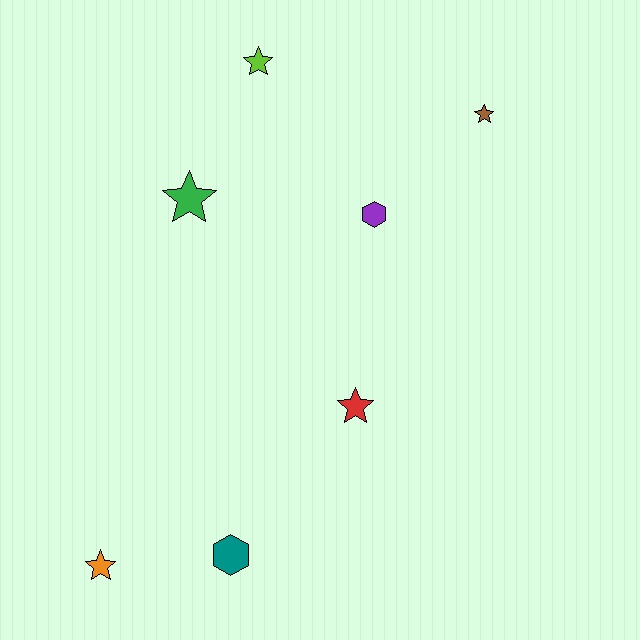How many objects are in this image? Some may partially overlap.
There are 7 objects.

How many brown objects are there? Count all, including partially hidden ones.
There is 1 brown object.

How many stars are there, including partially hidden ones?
There are 5 stars.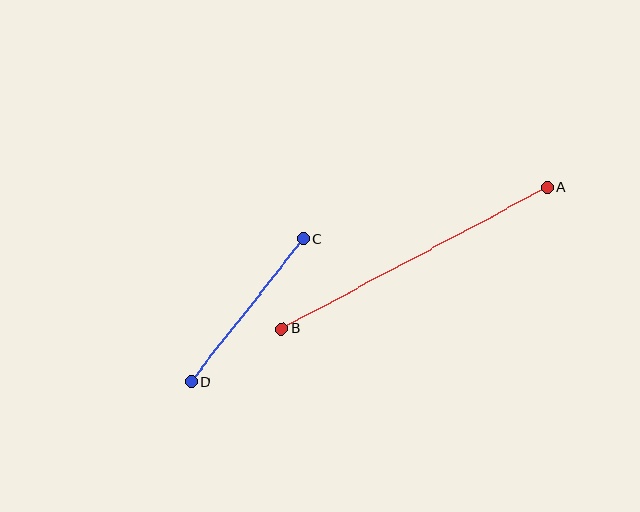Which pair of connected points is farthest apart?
Points A and B are farthest apart.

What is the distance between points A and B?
The distance is approximately 301 pixels.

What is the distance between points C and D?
The distance is approximately 181 pixels.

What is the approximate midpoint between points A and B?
The midpoint is at approximately (415, 258) pixels.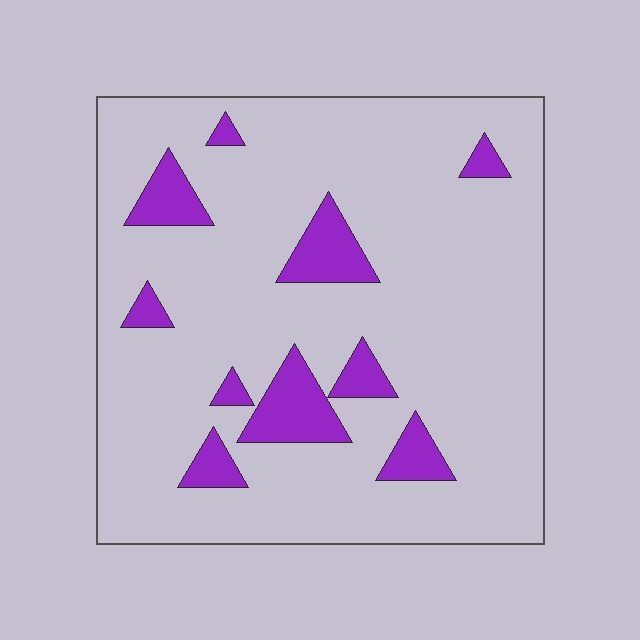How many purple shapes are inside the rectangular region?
10.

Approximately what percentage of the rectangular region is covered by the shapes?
Approximately 15%.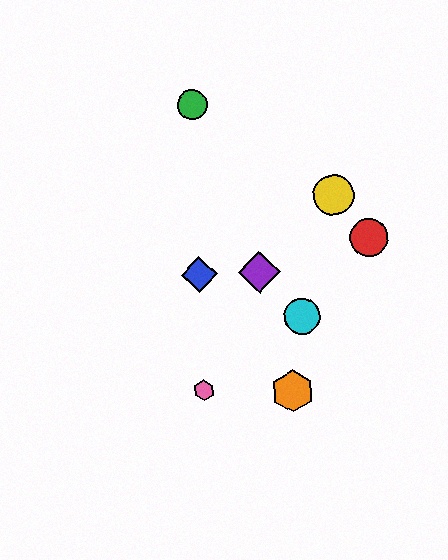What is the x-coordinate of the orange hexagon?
The orange hexagon is at x≈293.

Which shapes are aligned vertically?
The blue diamond, the green circle, the pink hexagon are aligned vertically.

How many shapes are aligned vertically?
3 shapes (the blue diamond, the green circle, the pink hexagon) are aligned vertically.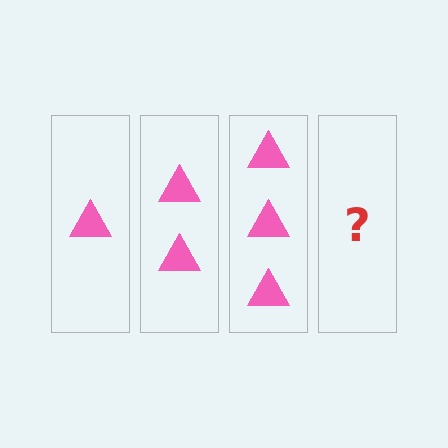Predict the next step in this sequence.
The next step is 4 triangles.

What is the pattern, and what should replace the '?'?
The pattern is that each step adds one more triangle. The '?' should be 4 triangles.